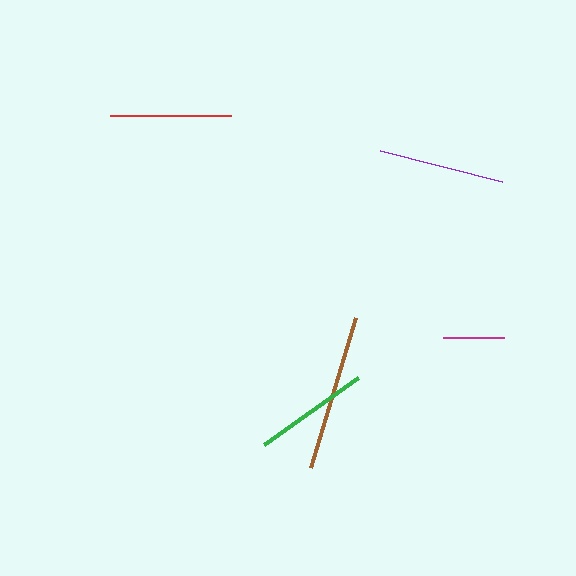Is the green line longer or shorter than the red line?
The red line is longer than the green line.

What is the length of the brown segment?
The brown segment is approximately 157 pixels long.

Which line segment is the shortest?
The magenta line is the shortest at approximately 61 pixels.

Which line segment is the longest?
The brown line is the longest at approximately 157 pixels.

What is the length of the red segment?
The red segment is approximately 121 pixels long.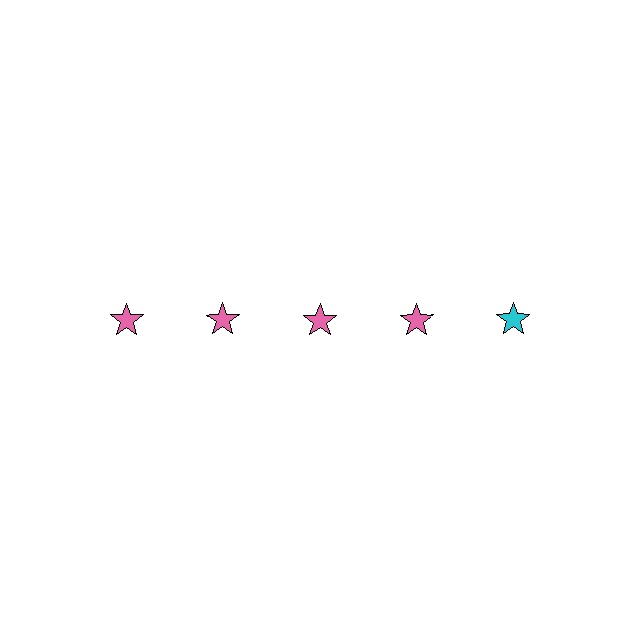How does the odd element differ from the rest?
It has a different color: cyan instead of pink.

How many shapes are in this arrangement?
There are 5 shapes arranged in a grid pattern.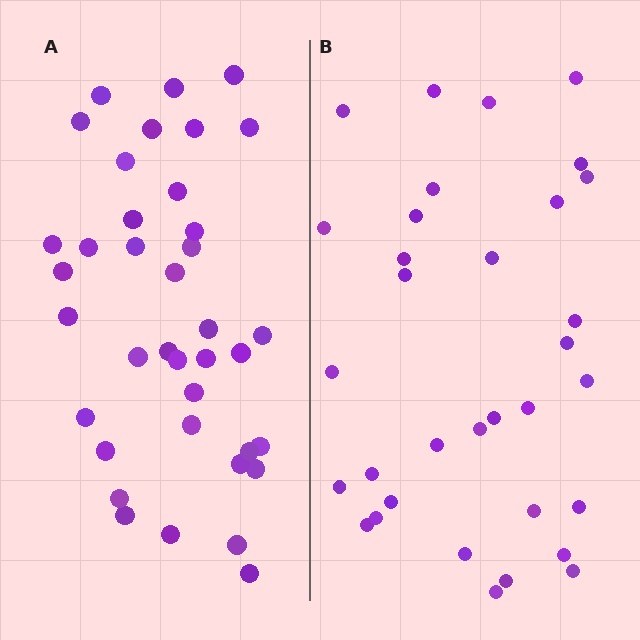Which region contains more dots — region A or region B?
Region A (the left region) has more dots.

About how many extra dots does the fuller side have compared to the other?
Region A has about 5 more dots than region B.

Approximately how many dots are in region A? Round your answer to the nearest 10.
About 40 dots. (The exact count is 38, which rounds to 40.)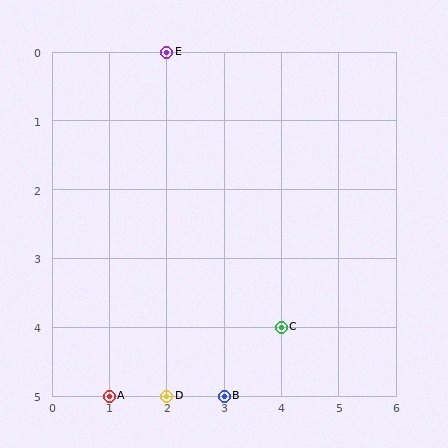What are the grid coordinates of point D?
Point D is at grid coordinates (2, 5).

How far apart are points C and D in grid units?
Points C and D are 2 columns and 1 row apart (about 2.2 grid units diagonally).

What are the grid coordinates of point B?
Point B is at grid coordinates (3, 5).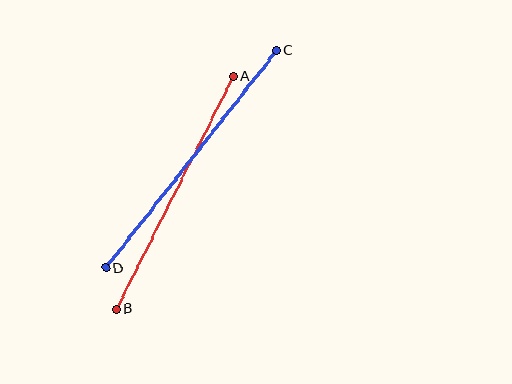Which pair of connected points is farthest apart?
Points C and D are farthest apart.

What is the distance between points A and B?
The distance is approximately 261 pixels.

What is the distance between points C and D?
The distance is approximately 276 pixels.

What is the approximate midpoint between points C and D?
The midpoint is at approximately (191, 159) pixels.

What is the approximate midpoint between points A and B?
The midpoint is at approximately (175, 193) pixels.